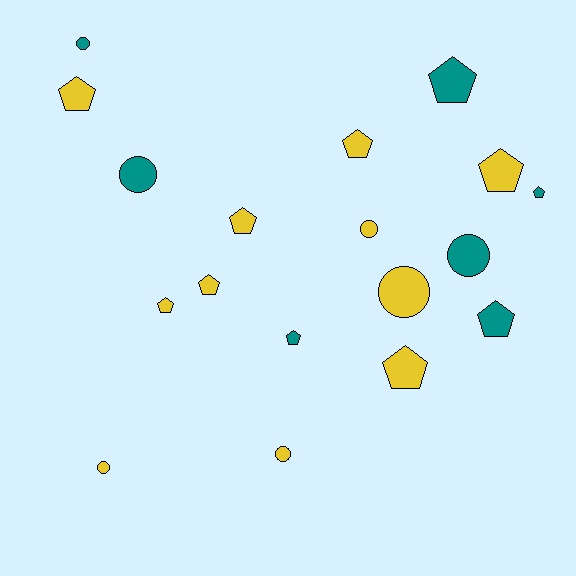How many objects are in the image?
There are 18 objects.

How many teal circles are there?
There are 3 teal circles.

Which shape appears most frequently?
Pentagon, with 11 objects.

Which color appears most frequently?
Yellow, with 11 objects.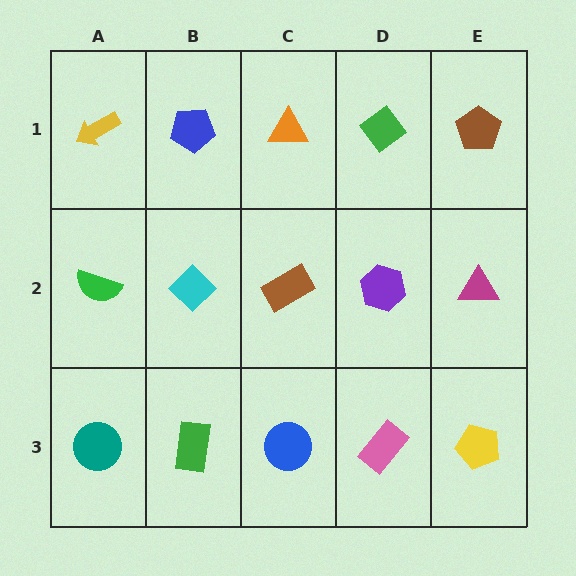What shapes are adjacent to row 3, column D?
A purple hexagon (row 2, column D), a blue circle (row 3, column C), a yellow pentagon (row 3, column E).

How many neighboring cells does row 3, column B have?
3.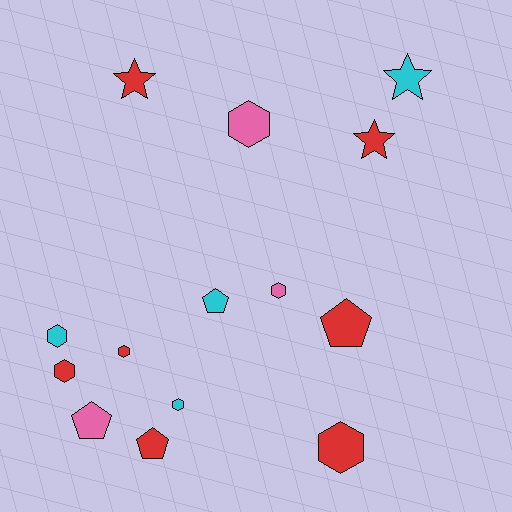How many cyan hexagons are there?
There are 2 cyan hexagons.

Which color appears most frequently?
Red, with 7 objects.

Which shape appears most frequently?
Hexagon, with 7 objects.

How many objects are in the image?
There are 14 objects.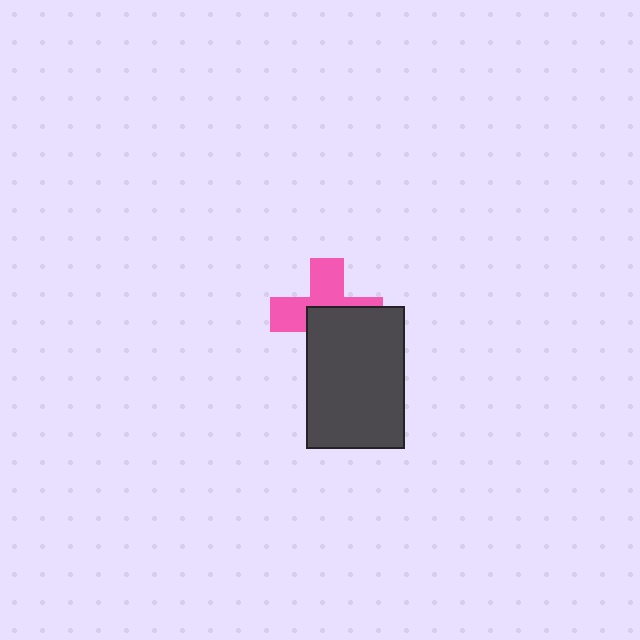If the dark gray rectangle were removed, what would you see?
You would see the complete pink cross.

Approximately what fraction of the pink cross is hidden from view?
Roughly 51% of the pink cross is hidden behind the dark gray rectangle.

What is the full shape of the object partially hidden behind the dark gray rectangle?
The partially hidden object is a pink cross.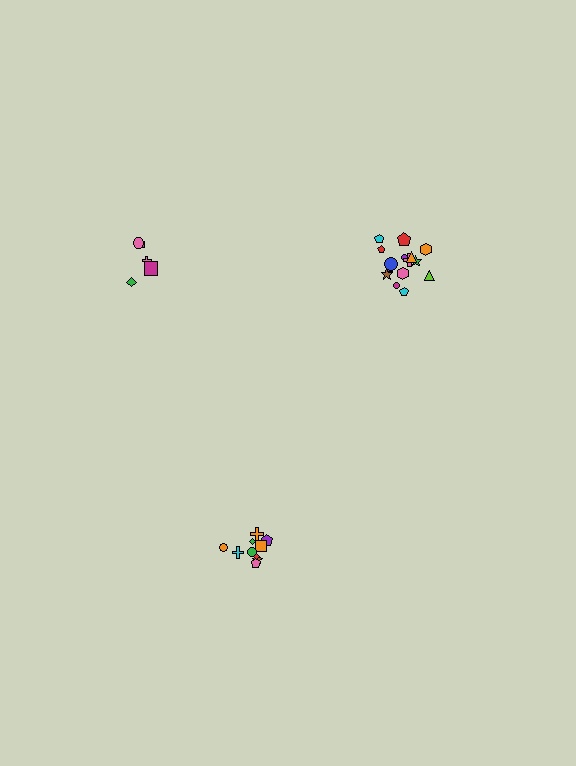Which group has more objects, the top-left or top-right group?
The top-right group.